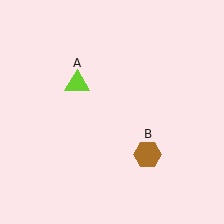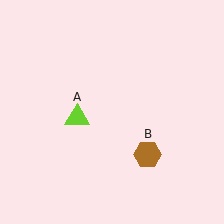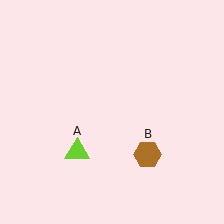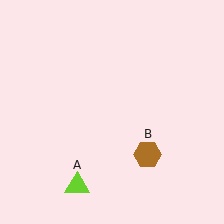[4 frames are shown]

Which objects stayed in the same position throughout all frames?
Brown hexagon (object B) remained stationary.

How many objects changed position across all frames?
1 object changed position: lime triangle (object A).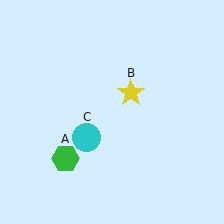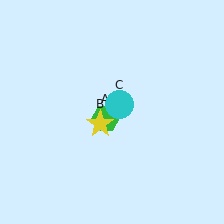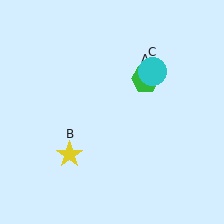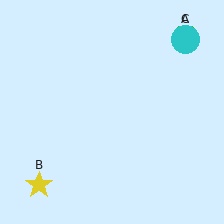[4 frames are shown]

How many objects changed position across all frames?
3 objects changed position: green hexagon (object A), yellow star (object B), cyan circle (object C).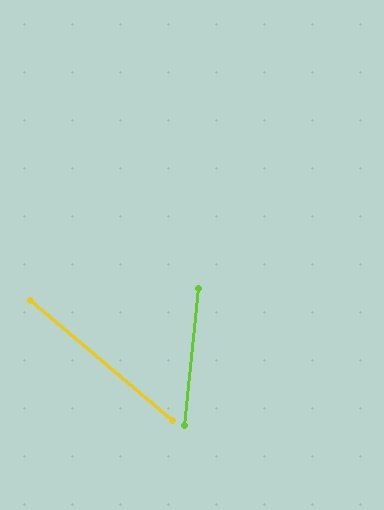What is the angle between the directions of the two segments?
Approximately 55 degrees.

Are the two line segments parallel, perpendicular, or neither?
Neither parallel nor perpendicular — they differ by about 55°.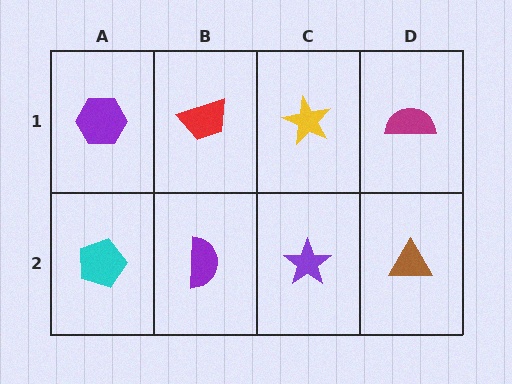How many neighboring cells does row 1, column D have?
2.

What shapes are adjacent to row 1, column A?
A cyan pentagon (row 2, column A), a red trapezoid (row 1, column B).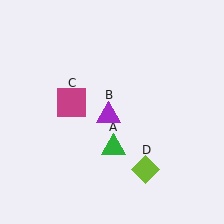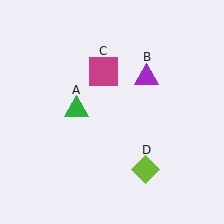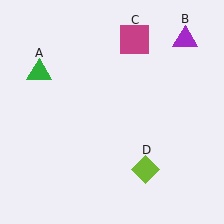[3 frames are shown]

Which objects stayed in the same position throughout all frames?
Lime diamond (object D) remained stationary.